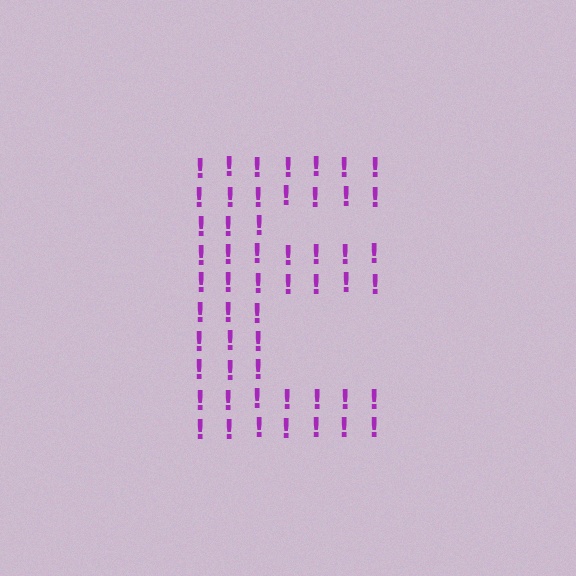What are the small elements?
The small elements are exclamation marks.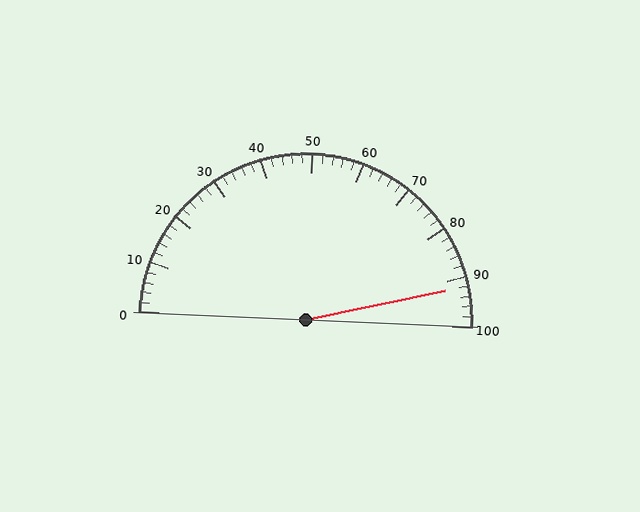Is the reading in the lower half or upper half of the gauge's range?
The reading is in the upper half of the range (0 to 100).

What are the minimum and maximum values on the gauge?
The gauge ranges from 0 to 100.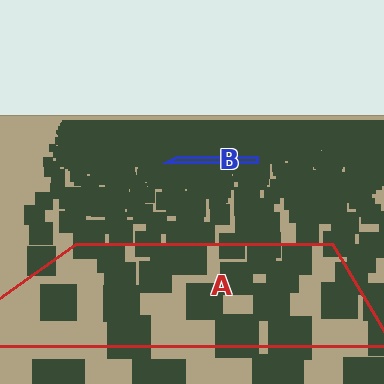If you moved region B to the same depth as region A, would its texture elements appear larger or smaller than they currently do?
They would appear larger. At a closer depth, the same texture elements are projected at a bigger on-screen size.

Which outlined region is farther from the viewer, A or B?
Region B is farther from the viewer — the texture elements inside it appear smaller and more densely packed.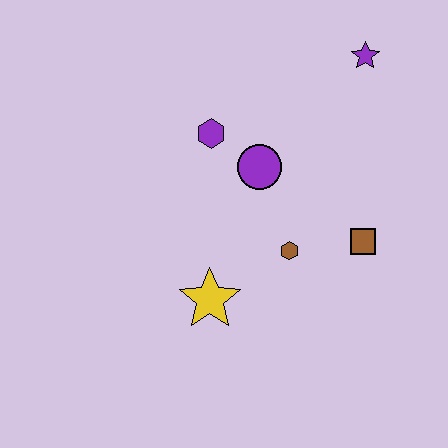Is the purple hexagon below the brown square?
No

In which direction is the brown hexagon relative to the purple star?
The brown hexagon is below the purple star.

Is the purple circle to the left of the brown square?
Yes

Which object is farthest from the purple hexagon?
The brown square is farthest from the purple hexagon.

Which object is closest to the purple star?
The purple circle is closest to the purple star.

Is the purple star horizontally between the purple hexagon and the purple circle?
No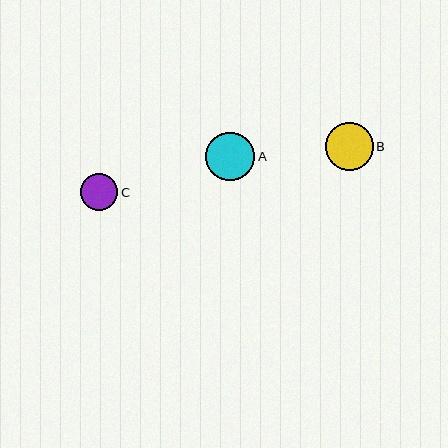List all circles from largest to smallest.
From largest to smallest: A, B, C.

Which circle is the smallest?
Circle C is the smallest with a size of approximately 37 pixels.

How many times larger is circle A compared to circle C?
Circle A is approximately 1.3 times the size of circle C.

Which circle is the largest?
Circle A is the largest with a size of approximately 49 pixels.